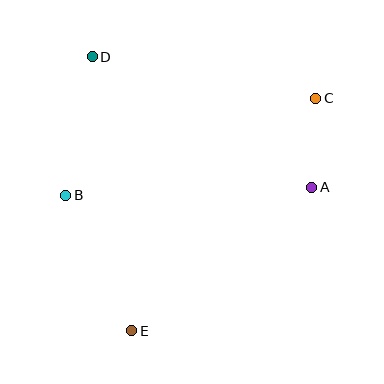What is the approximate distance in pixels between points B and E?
The distance between B and E is approximately 151 pixels.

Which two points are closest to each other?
Points A and C are closest to each other.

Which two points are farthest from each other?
Points C and E are farthest from each other.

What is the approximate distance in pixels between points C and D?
The distance between C and D is approximately 227 pixels.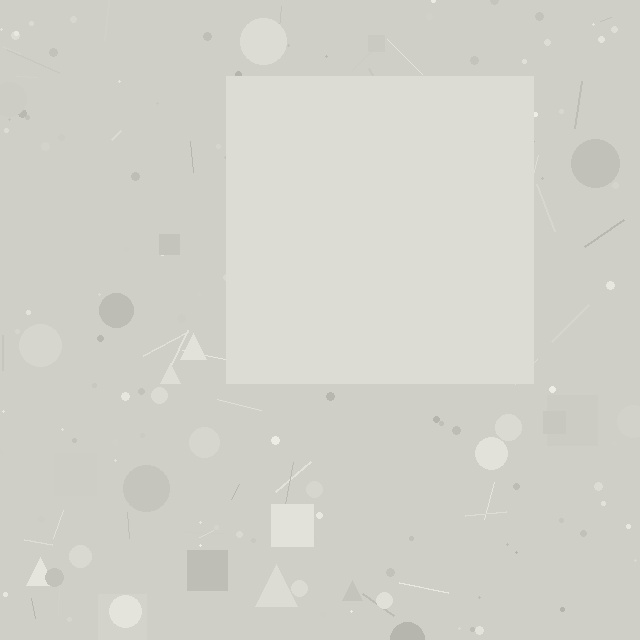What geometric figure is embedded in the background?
A square is embedded in the background.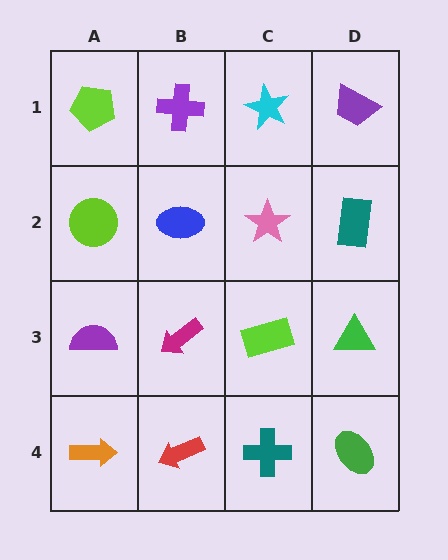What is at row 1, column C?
A cyan star.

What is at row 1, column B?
A purple cross.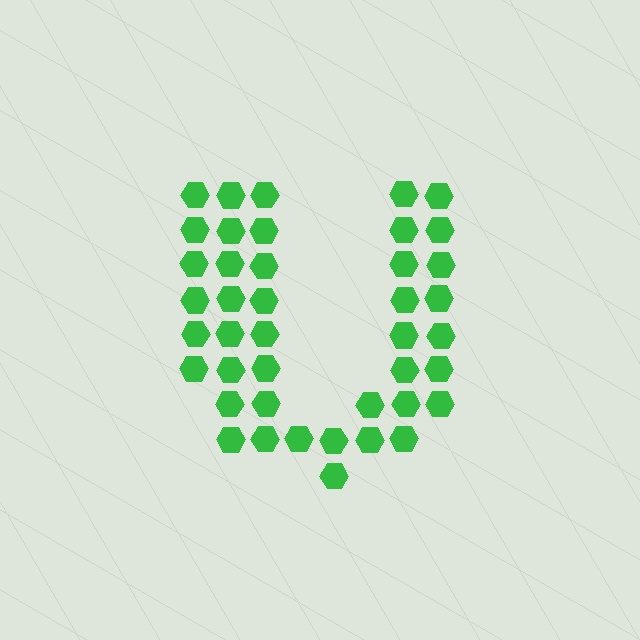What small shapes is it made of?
It is made of small hexagons.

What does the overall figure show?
The overall figure shows the letter U.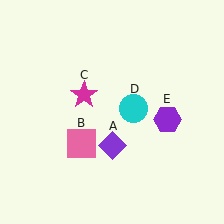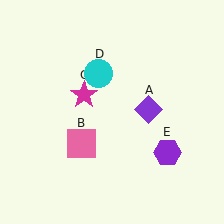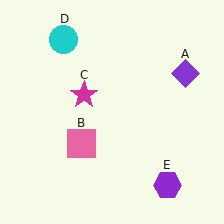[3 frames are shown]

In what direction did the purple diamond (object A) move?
The purple diamond (object A) moved up and to the right.